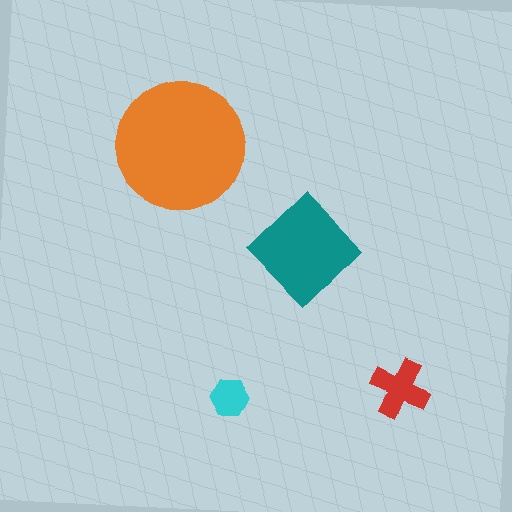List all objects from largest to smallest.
The orange circle, the teal diamond, the red cross, the cyan hexagon.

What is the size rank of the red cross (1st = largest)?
3rd.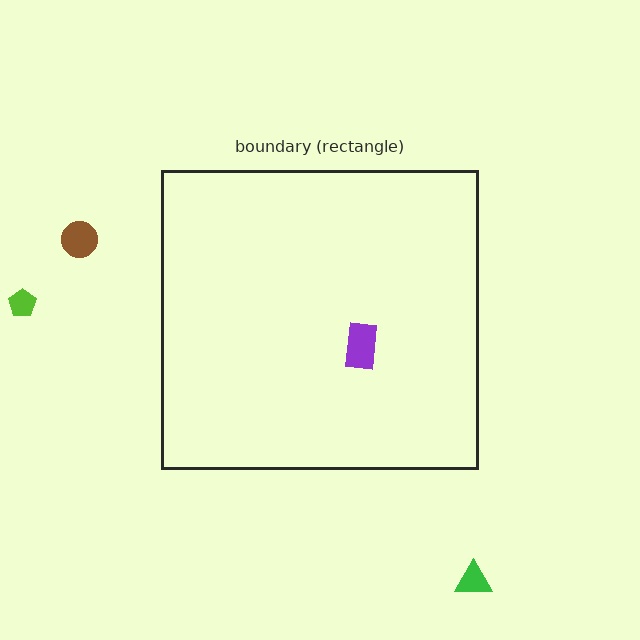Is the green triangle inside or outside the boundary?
Outside.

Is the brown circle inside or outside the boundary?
Outside.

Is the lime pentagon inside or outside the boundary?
Outside.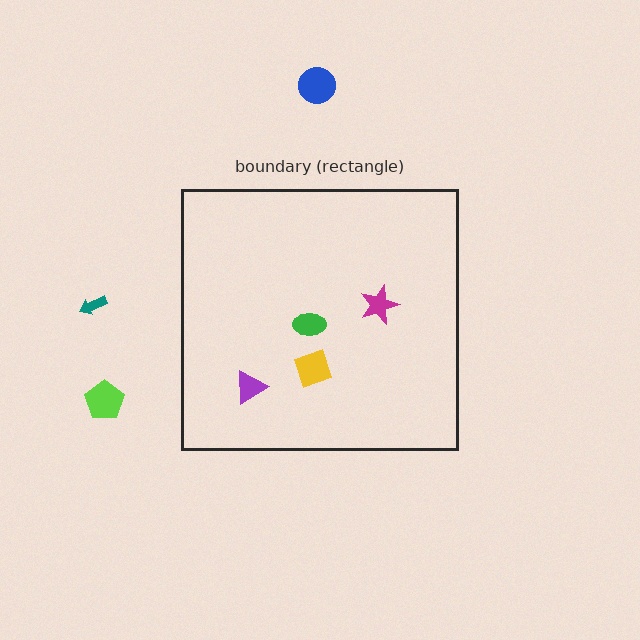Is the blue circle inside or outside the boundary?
Outside.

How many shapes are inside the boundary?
4 inside, 3 outside.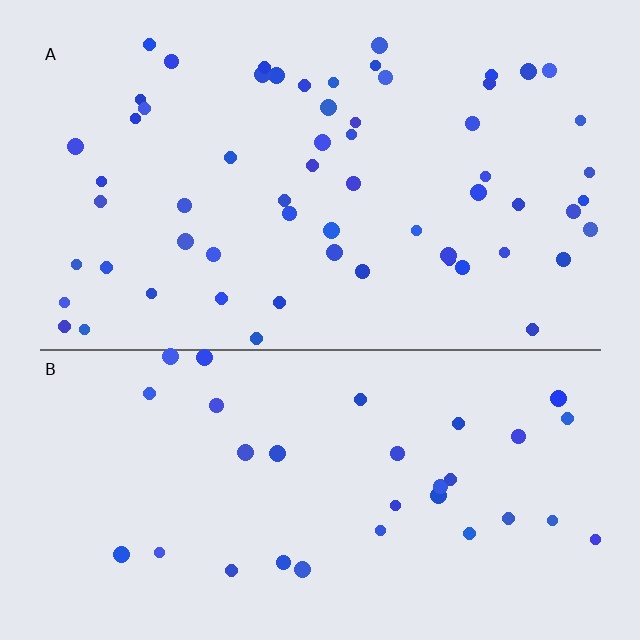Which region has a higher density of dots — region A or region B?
A (the top).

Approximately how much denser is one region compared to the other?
Approximately 1.9× — region A over region B.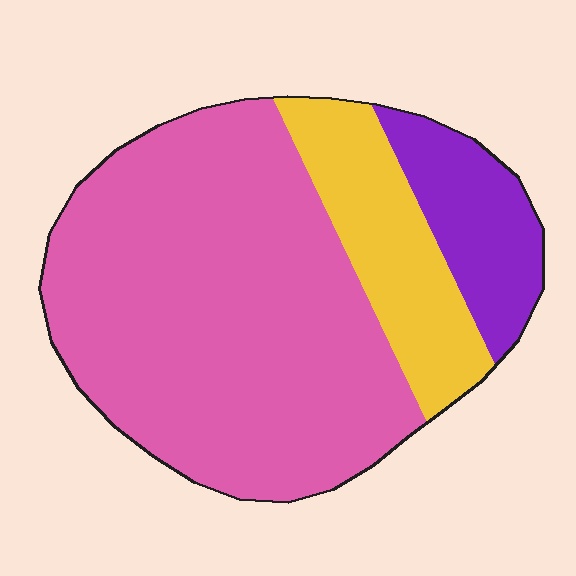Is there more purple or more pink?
Pink.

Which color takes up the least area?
Purple, at roughly 15%.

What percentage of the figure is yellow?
Yellow covers about 20% of the figure.